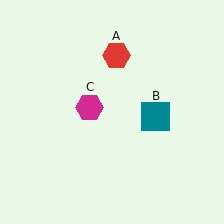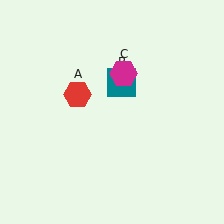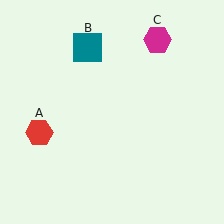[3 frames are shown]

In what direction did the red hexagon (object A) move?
The red hexagon (object A) moved down and to the left.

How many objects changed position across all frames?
3 objects changed position: red hexagon (object A), teal square (object B), magenta hexagon (object C).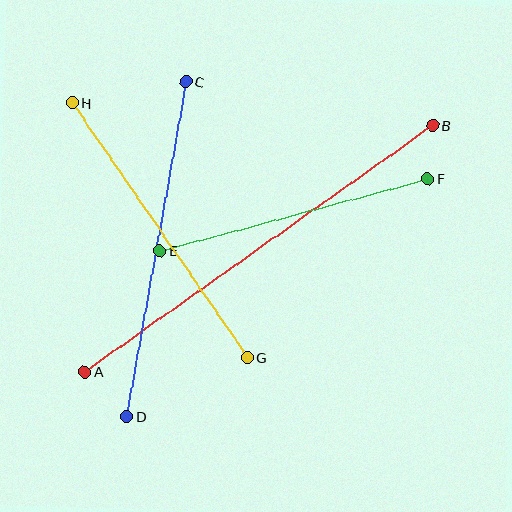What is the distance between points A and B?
The distance is approximately 427 pixels.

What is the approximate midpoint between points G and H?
The midpoint is at approximately (160, 230) pixels.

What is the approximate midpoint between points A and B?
The midpoint is at approximately (259, 249) pixels.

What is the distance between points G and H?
The distance is approximately 309 pixels.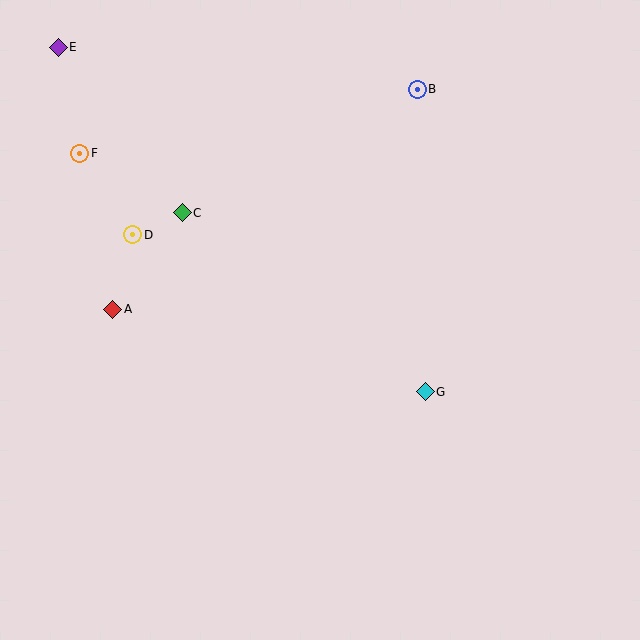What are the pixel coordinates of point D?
Point D is at (133, 235).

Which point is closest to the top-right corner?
Point B is closest to the top-right corner.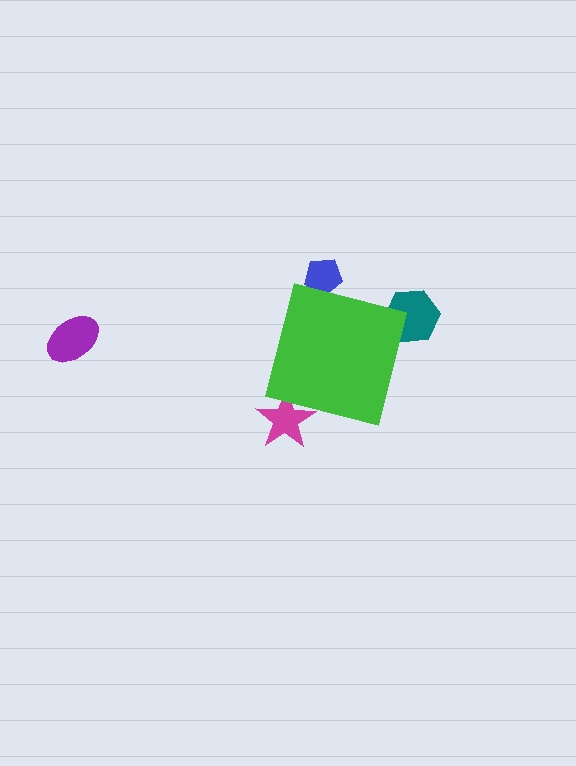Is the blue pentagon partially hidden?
Yes, the blue pentagon is partially hidden behind the green square.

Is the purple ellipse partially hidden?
No, the purple ellipse is fully visible.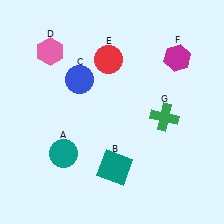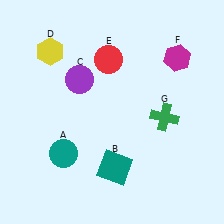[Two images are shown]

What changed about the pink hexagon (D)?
In Image 1, D is pink. In Image 2, it changed to yellow.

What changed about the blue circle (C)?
In Image 1, C is blue. In Image 2, it changed to purple.